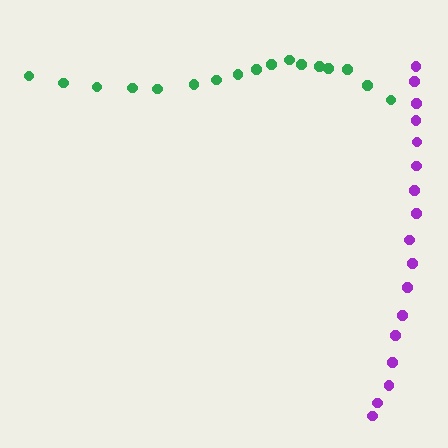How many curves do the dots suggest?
There are 2 distinct paths.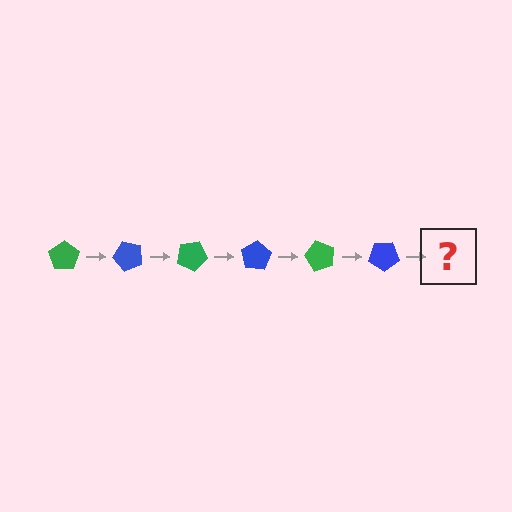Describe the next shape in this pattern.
It should be a green pentagon, rotated 300 degrees from the start.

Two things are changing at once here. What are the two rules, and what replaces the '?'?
The two rules are that it rotates 50 degrees each step and the color cycles through green and blue. The '?' should be a green pentagon, rotated 300 degrees from the start.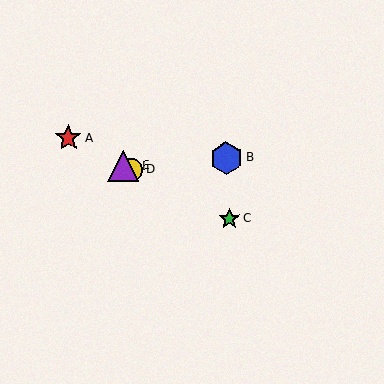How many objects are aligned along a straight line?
4 objects (A, C, D, E) are aligned along a straight line.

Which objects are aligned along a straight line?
Objects A, C, D, E are aligned along a straight line.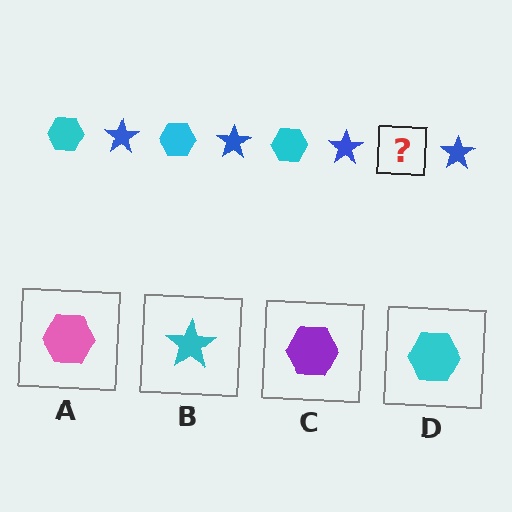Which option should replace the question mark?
Option D.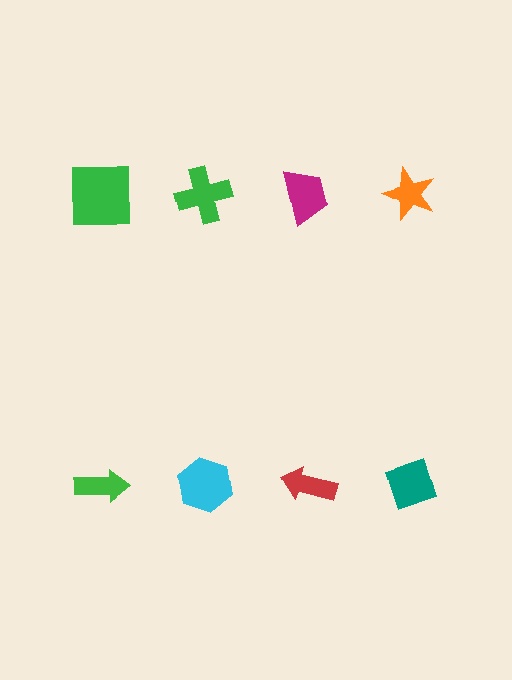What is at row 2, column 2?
A cyan hexagon.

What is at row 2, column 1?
A green arrow.